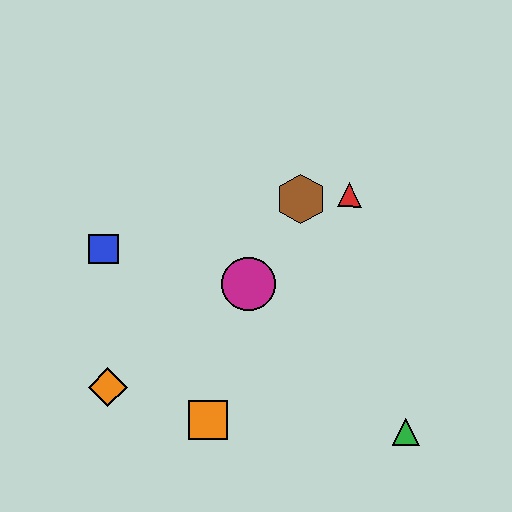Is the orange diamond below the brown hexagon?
Yes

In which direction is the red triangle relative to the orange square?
The red triangle is above the orange square.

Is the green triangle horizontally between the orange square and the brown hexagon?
No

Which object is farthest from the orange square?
The red triangle is farthest from the orange square.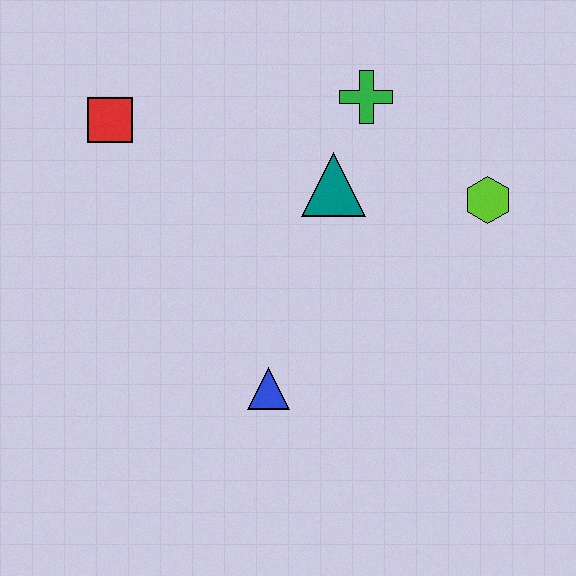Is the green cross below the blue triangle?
No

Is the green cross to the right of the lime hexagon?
No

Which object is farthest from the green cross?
The blue triangle is farthest from the green cross.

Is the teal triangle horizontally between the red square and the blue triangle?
No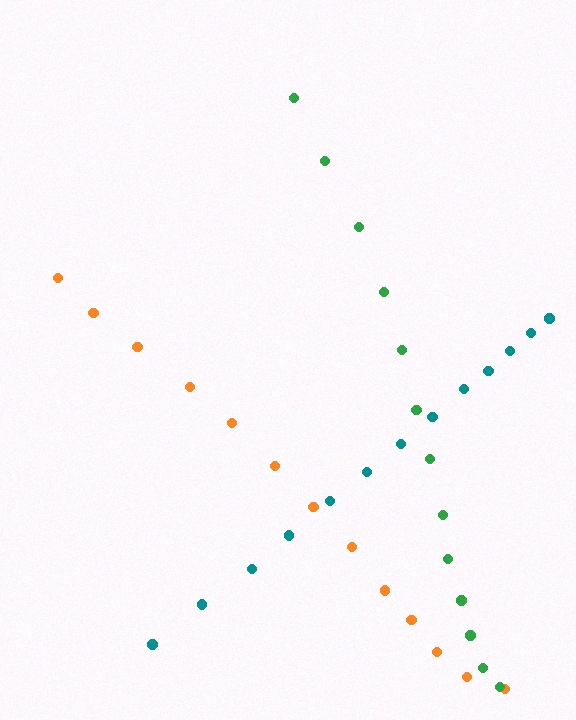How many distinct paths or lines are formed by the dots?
There are 3 distinct paths.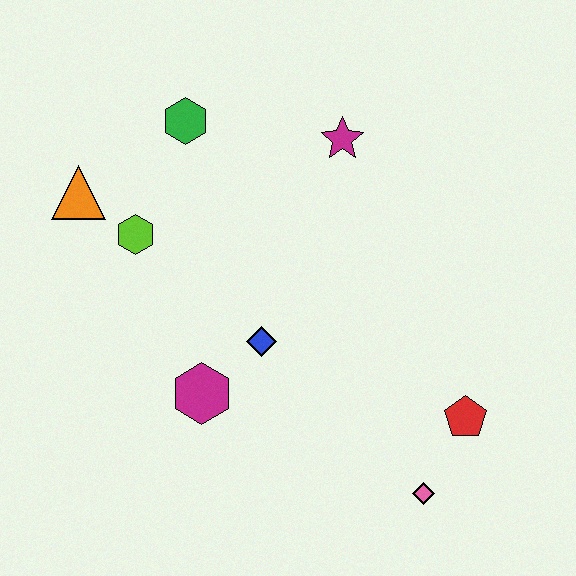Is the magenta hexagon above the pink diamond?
Yes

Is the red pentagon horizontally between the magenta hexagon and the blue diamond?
No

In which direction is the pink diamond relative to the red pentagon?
The pink diamond is below the red pentagon.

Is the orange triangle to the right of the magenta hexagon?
No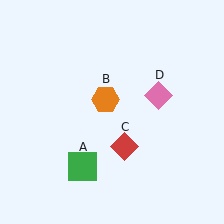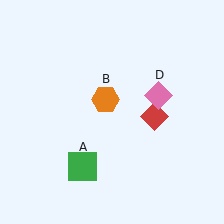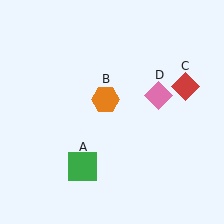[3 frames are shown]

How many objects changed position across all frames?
1 object changed position: red diamond (object C).